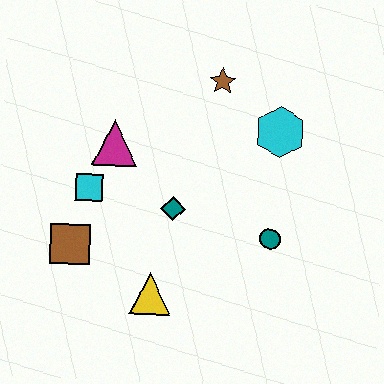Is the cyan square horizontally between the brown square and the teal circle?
Yes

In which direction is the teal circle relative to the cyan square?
The teal circle is to the right of the cyan square.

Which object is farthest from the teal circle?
The brown square is farthest from the teal circle.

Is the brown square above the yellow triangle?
Yes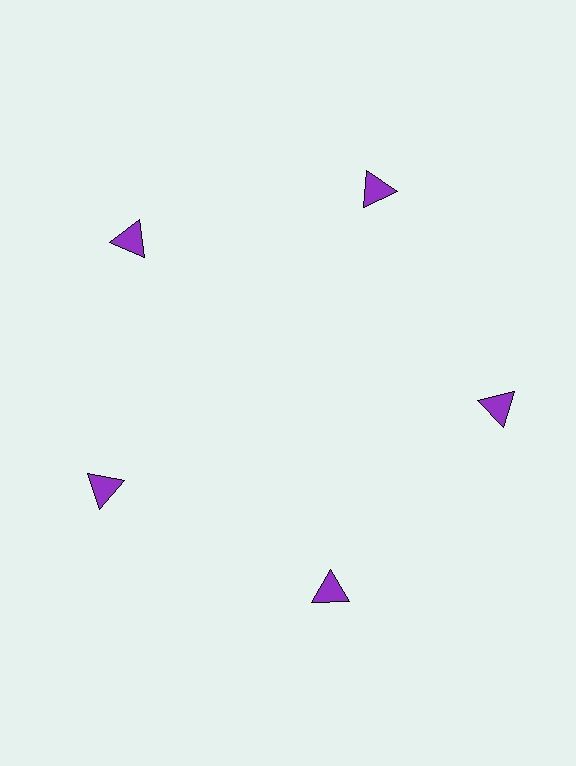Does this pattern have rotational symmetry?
Yes, this pattern has 5-fold rotational symmetry. It looks the same after rotating 72 degrees around the center.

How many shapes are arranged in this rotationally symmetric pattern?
There are 5 shapes, arranged in 5 groups of 1.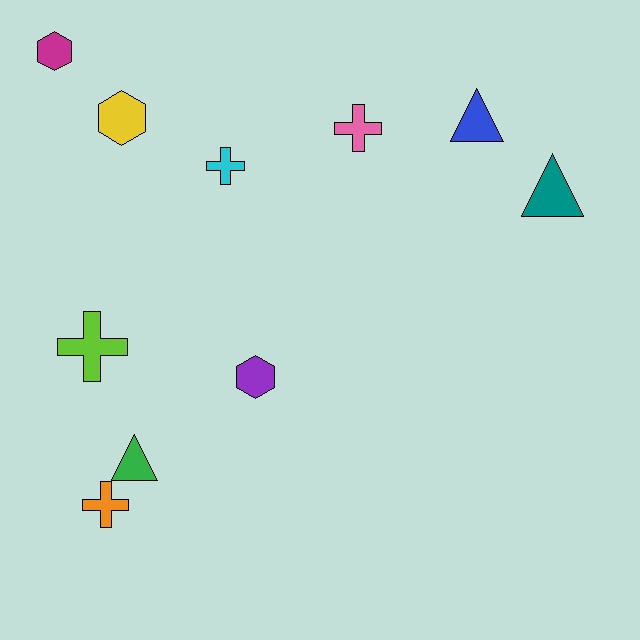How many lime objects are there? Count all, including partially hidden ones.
There is 1 lime object.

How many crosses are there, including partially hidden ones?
There are 4 crosses.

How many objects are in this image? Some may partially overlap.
There are 10 objects.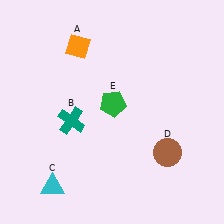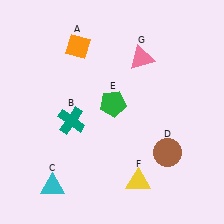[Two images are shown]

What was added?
A yellow triangle (F), a pink triangle (G) were added in Image 2.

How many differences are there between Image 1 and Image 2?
There are 2 differences between the two images.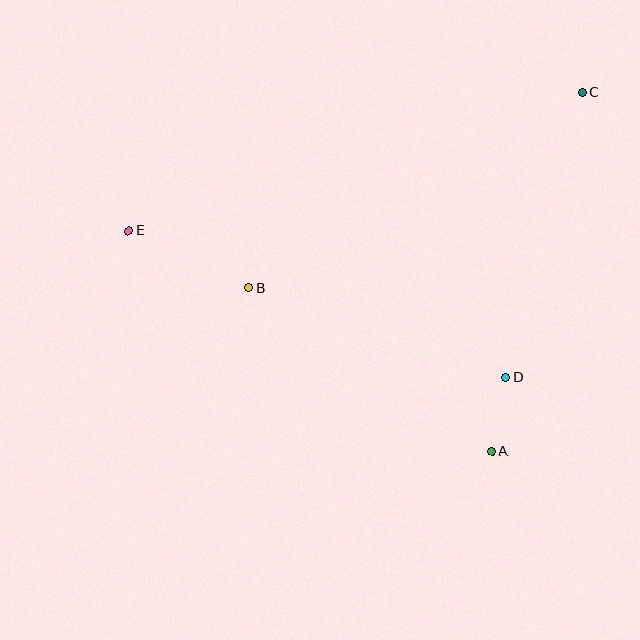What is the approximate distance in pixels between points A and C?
The distance between A and C is approximately 370 pixels.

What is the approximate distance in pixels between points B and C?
The distance between B and C is approximately 386 pixels.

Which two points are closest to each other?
Points A and D are closest to each other.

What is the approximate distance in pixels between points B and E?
The distance between B and E is approximately 133 pixels.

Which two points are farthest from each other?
Points C and E are farthest from each other.